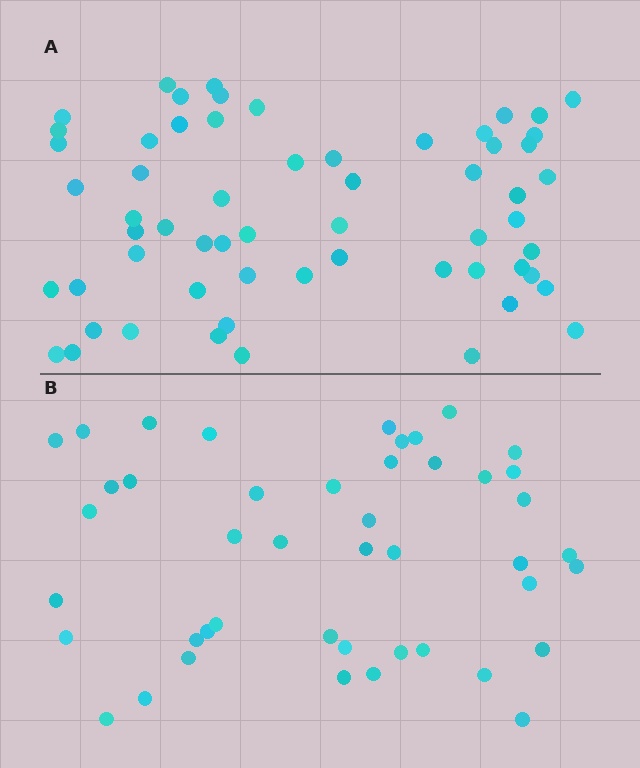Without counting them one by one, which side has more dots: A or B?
Region A (the top region) has more dots.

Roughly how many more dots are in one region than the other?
Region A has approximately 15 more dots than region B.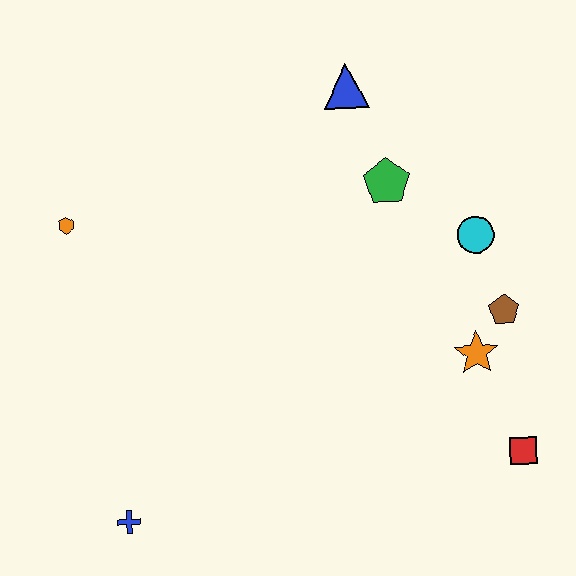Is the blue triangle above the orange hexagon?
Yes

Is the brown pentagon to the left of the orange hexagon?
No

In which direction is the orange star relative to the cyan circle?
The orange star is below the cyan circle.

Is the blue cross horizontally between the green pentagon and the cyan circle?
No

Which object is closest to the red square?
The orange star is closest to the red square.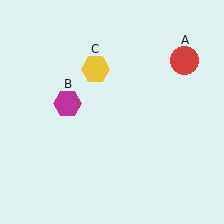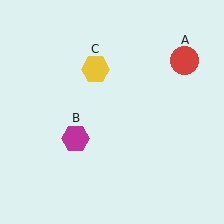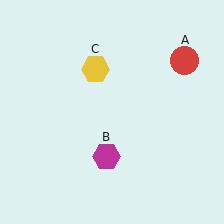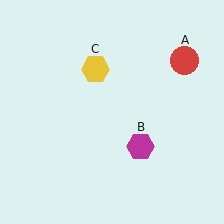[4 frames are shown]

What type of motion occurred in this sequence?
The magenta hexagon (object B) rotated counterclockwise around the center of the scene.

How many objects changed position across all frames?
1 object changed position: magenta hexagon (object B).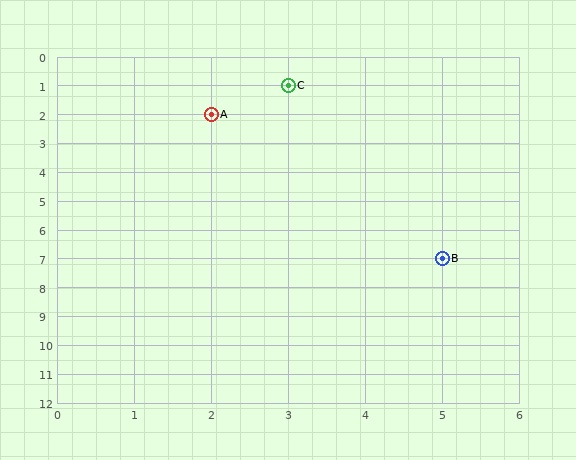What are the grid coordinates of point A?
Point A is at grid coordinates (2, 2).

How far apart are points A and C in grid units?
Points A and C are 1 column and 1 row apart (about 1.4 grid units diagonally).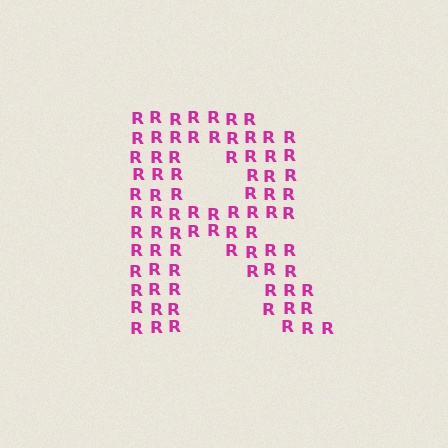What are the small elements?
The small elements are letter R's.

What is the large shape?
The large shape is the letter R.